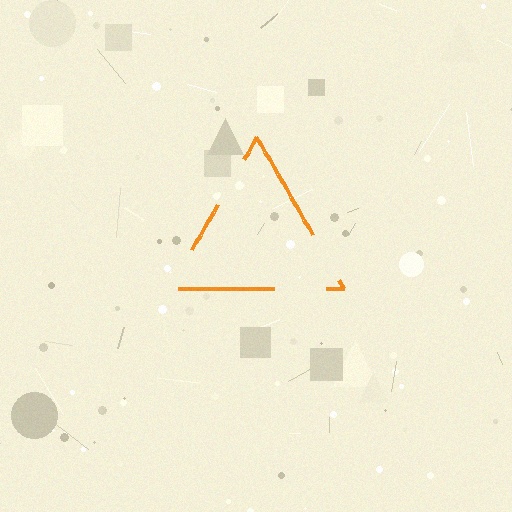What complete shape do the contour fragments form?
The contour fragments form a triangle.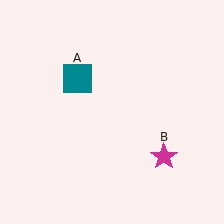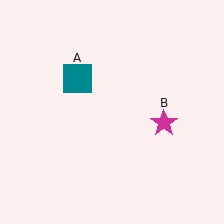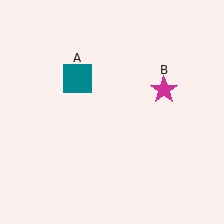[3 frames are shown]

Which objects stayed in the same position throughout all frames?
Teal square (object A) remained stationary.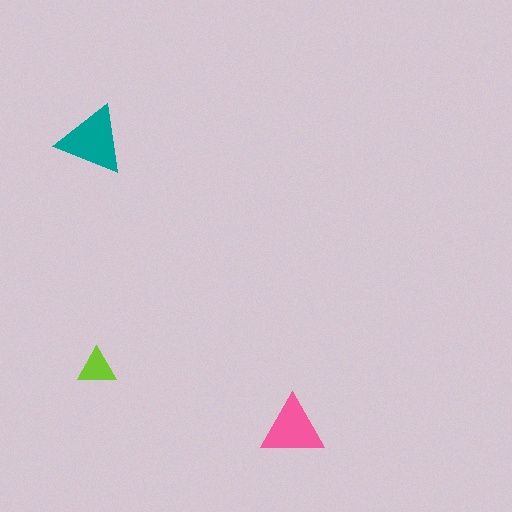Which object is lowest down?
The pink triangle is bottommost.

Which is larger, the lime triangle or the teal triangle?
The teal one.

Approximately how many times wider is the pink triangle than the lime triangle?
About 1.5 times wider.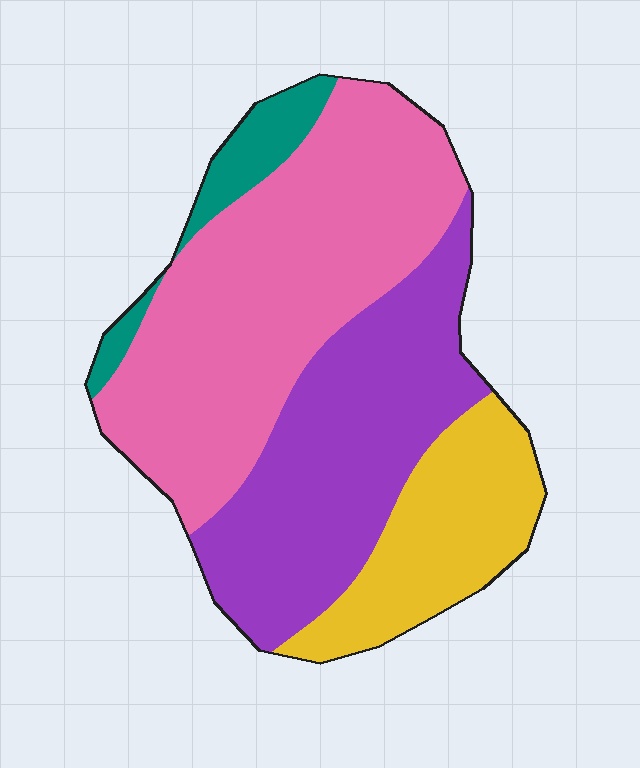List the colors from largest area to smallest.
From largest to smallest: pink, purple, yellow, teal.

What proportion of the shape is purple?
Purple takes up between a quarter and a half of the shape.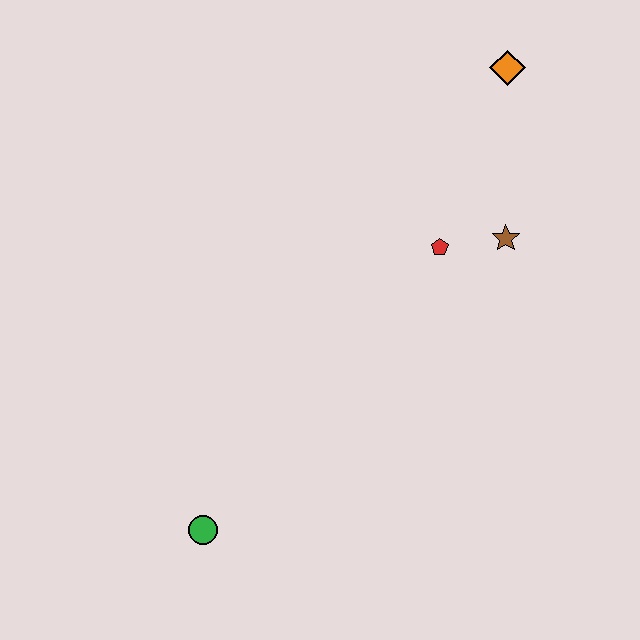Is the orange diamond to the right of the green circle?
Yes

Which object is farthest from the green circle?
The orange diamond is farthest from the green circle.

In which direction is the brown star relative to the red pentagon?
The brown star is to the right of the red pentagon.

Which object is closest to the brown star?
The red pentagon is closest to the brown star.